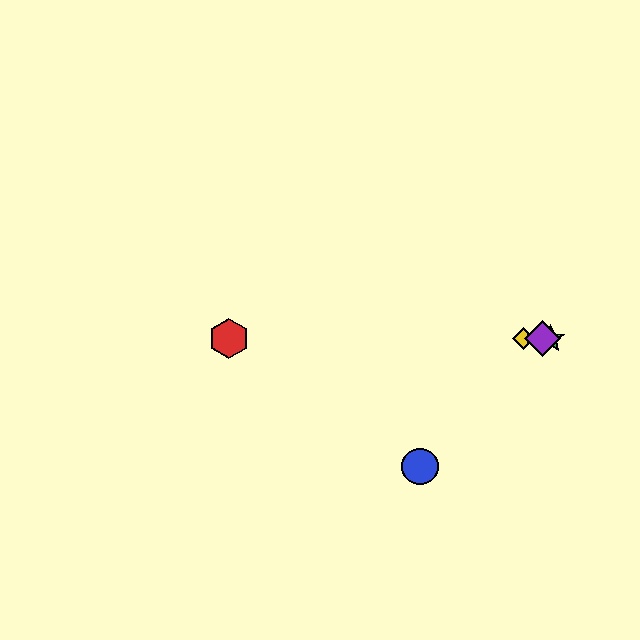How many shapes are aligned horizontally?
4 shapes (the red hexagon, the green star, the yellow diamond, the purple diamond) are aligned horizontally.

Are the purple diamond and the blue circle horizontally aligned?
No, the purple diamond is at y≈339 and the blue circle is at y≈467.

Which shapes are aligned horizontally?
The red hexagon, the green star, the yellow diamond, the purple diamond are aligned horizontally.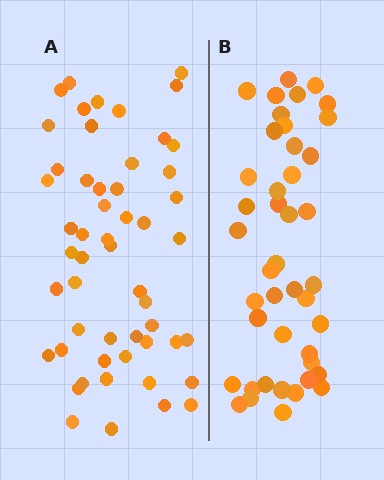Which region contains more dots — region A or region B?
Region A (the left region) has more dots.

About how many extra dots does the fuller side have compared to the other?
Region A has roughly 10 or so more dots than region B.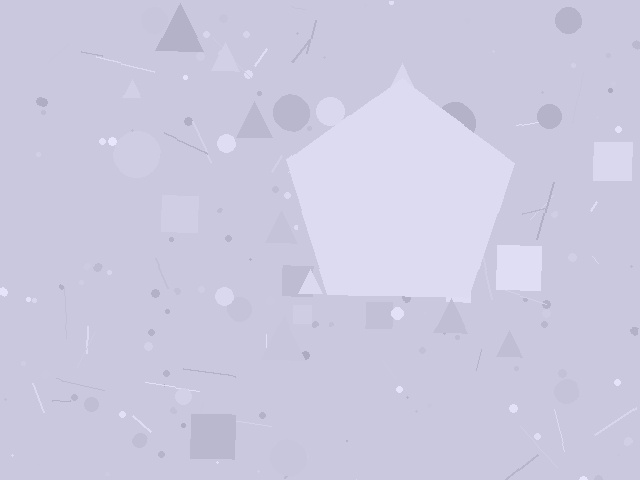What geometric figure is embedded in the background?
A pentagon is embedded in the background.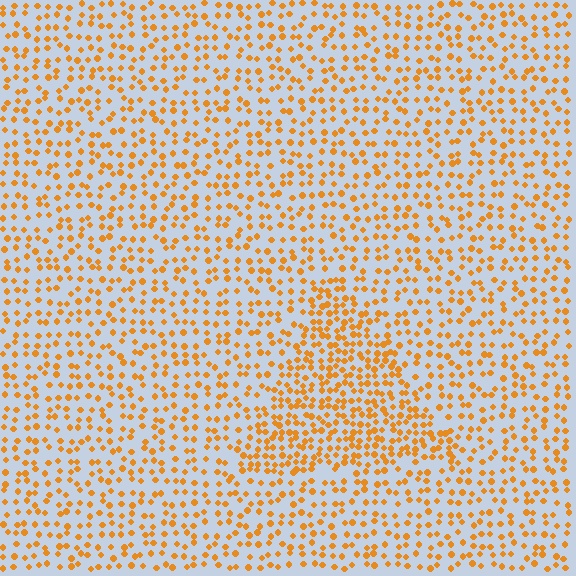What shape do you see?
I see a triangle.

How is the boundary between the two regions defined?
The boundary is defined by a change in element density (approximately 1.8x ratio). All elements are the same color, size, and shape.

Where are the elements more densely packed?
The elements are more densely packed inside the triangle boundary.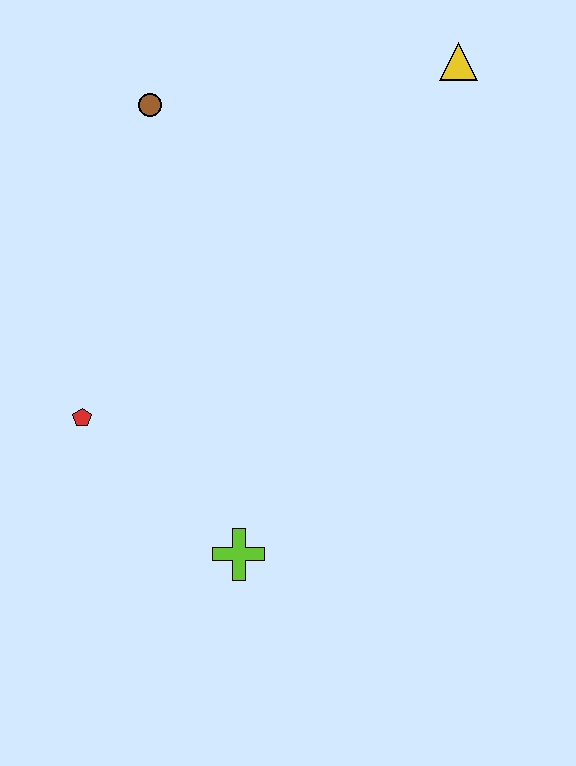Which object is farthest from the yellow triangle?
The lime cross is farthest from the yellow triangle.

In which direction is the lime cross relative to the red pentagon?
The lime cross is to the right of the red pentagon.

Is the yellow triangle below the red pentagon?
No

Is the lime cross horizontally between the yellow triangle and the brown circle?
Yes